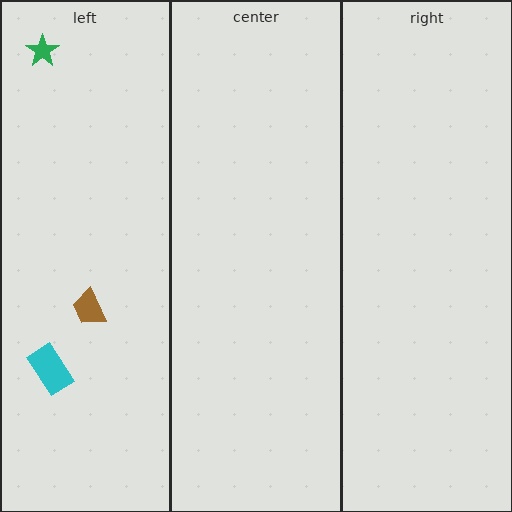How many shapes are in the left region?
3.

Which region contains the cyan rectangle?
The left region.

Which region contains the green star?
The left region.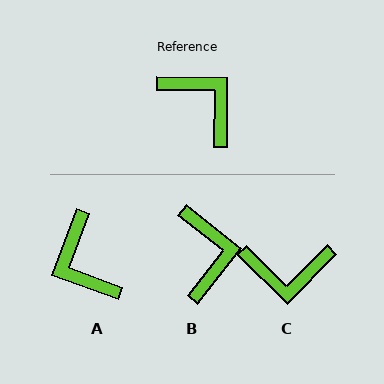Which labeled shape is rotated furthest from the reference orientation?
A, about 160 degrees away.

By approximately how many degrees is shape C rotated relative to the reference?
Approximately 134 degrees clockwise.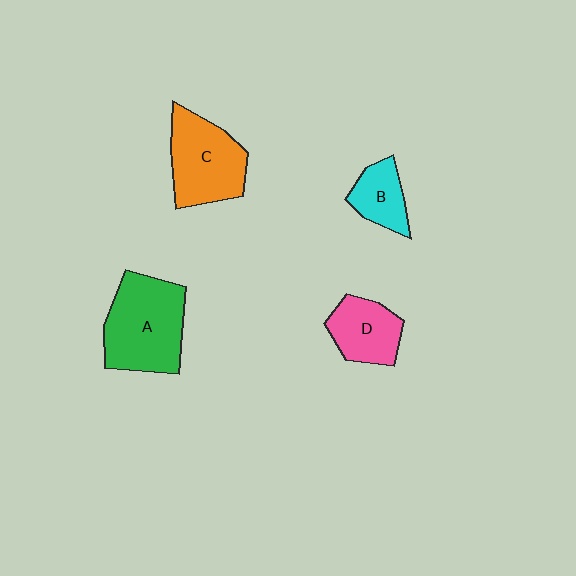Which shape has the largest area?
Shape A (green).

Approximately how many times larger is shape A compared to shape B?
Approximately 2.2 times.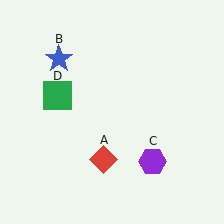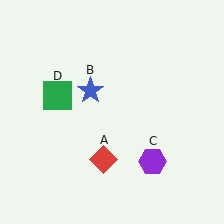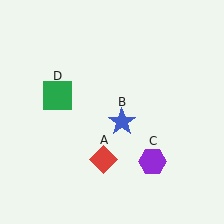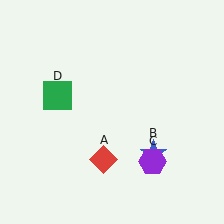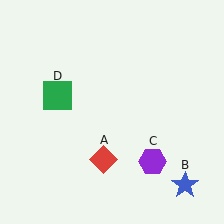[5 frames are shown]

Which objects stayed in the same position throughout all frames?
Red diamond (object A) and purple hexagon (object C) and green square (object D) remained stationary.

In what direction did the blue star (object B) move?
The blue star (object B) moved down and to the right.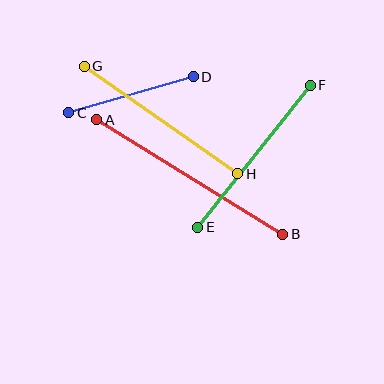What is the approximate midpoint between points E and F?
The midpoint is at approximately (254, 156) pixels.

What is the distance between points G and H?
The distance is approximately 187 pixels.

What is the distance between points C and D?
The distance is approximately 129 pixels.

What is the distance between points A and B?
The distance is approximately 218 pixels.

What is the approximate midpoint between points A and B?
The midpoint is at approximately (190, 177) pixels.